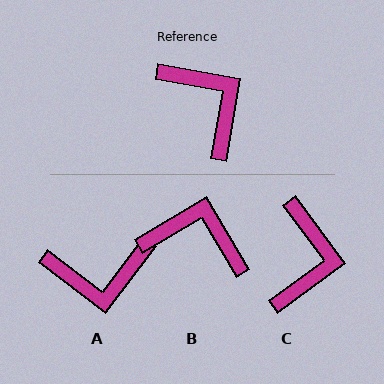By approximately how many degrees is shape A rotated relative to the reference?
Approximately 117 degrees clockwise.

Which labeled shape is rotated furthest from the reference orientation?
A, about 117 degrees away.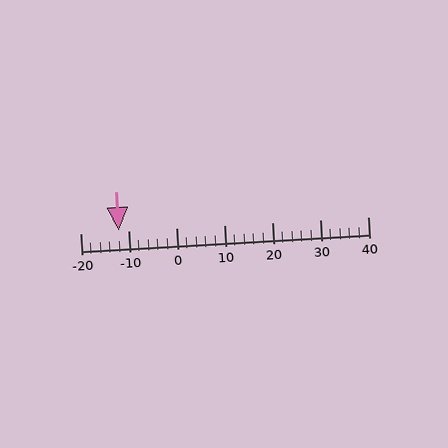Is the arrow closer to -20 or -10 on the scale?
The arrow is closer to -10.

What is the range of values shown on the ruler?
The ruler shows values from -20 to 40.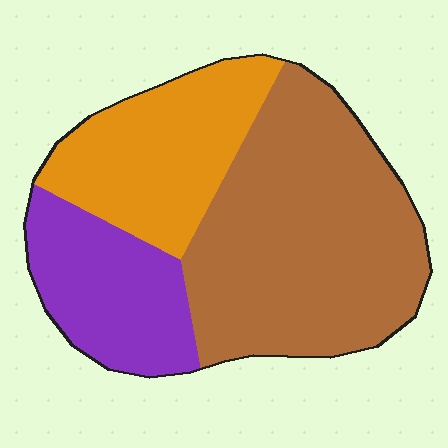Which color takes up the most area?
Brown, at roughly 50%.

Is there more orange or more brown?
Brown.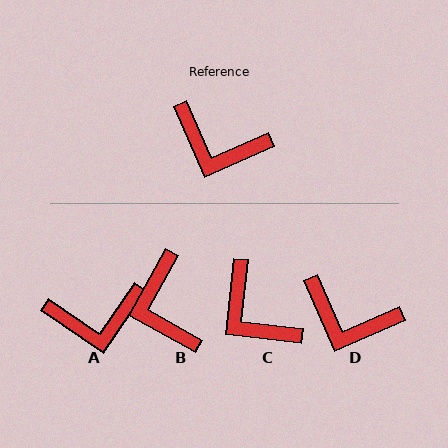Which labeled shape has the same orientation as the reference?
D.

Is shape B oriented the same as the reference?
No, it is off by about 53 degrees.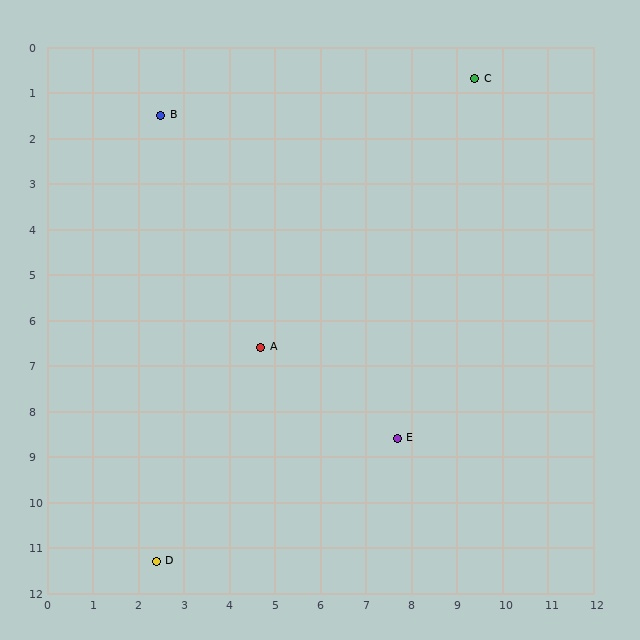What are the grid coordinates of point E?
Point E is at approximately (7.7, 8.6).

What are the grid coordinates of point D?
Point D is at approximately (2.4, 11.3).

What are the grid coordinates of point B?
Point B is at approximately (2.5, 1.5).